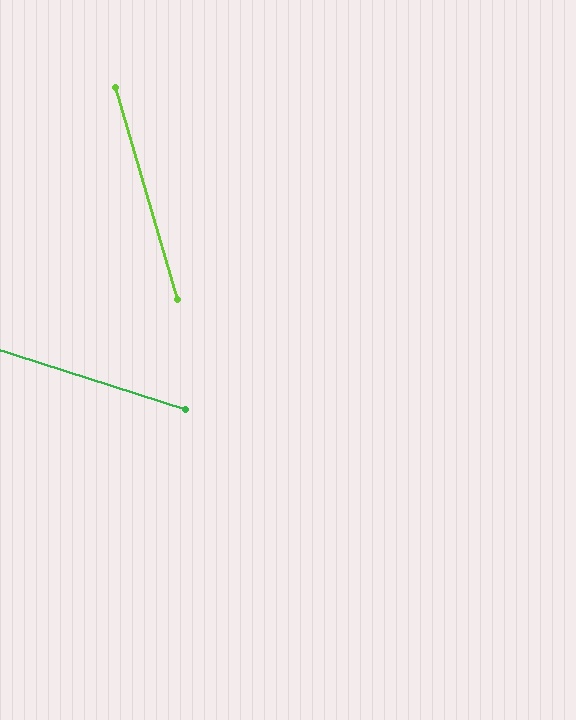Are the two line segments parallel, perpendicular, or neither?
Neither parallel nor perpendicular — they differ by about 56°.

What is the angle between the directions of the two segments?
Approximately 56 degrees.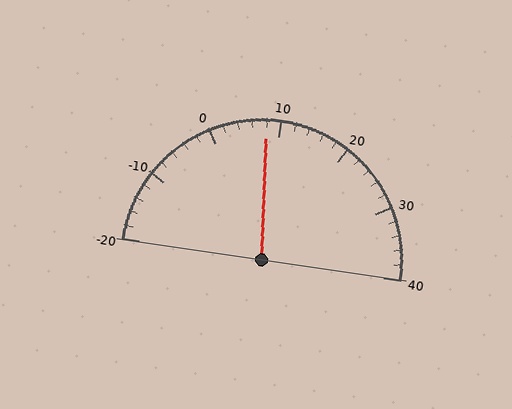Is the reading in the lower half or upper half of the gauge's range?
The reading is in the lower half of the range (-20 to 40).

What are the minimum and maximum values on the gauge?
The gauge ranges from -20 to 40.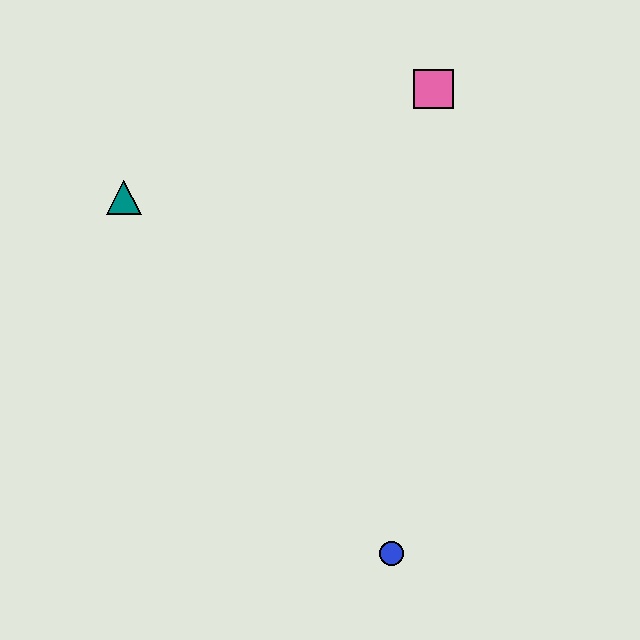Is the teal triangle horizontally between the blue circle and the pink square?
No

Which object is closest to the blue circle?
The teal triangle is closest to the blue circle.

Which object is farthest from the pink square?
The blue circle is farthest from the pink square.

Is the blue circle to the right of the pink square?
No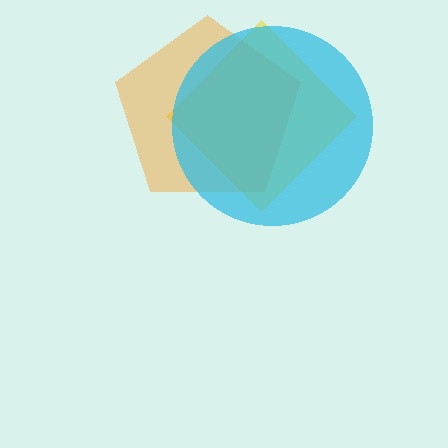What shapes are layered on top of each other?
The layered shapes are: a yellow diamond, an orange pentagon, a cyan circle.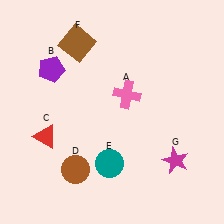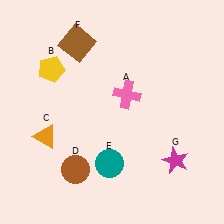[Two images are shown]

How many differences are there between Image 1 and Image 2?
There are 2 differences between the two images.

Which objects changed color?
B changed from purple to yellow. C changed from red to orange.